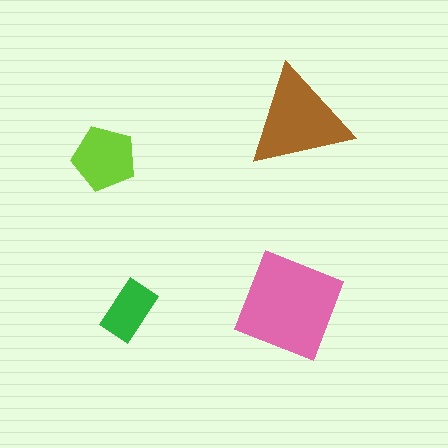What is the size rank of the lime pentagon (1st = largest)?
3rd.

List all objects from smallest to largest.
The green rectangle, the lime pentagon, the brown triangle, the pink diamond.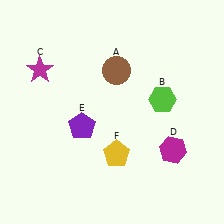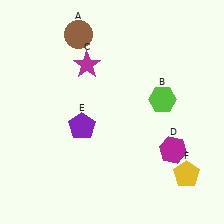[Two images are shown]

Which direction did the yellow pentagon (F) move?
The yellow pentagon (F) moved right.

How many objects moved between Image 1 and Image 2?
3 objects moved between the two images.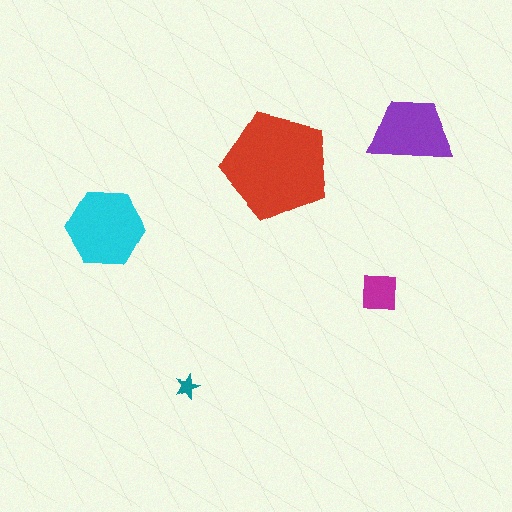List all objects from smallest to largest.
The teal star, the magenta square, the purple trapezoid, the cyan hexagon, the red pentagon.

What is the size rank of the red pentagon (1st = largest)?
1st.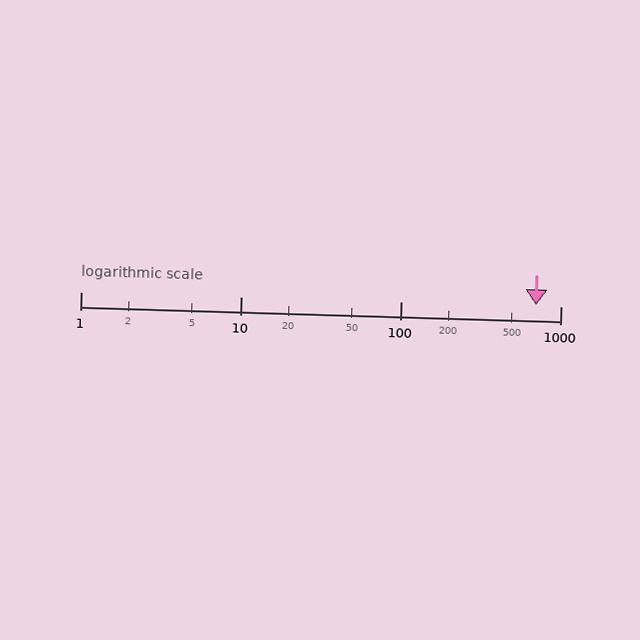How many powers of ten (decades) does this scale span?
The scale spans 3 decades, from 1 to 1000.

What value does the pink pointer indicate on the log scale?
The pointer indicates approximately 700.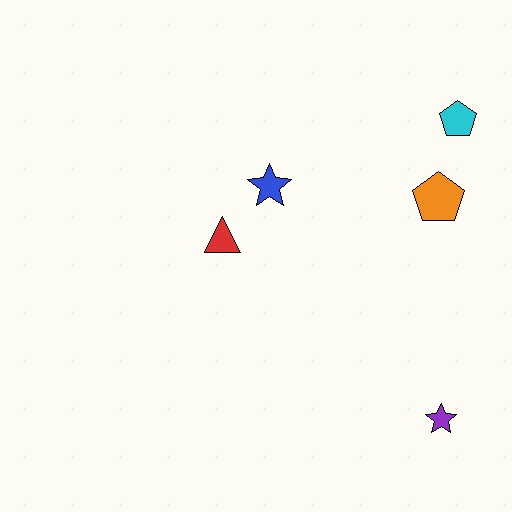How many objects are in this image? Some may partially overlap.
There are 5 objects.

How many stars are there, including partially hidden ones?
There are 2 stars.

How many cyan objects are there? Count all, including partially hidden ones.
There is 1 cyan object.